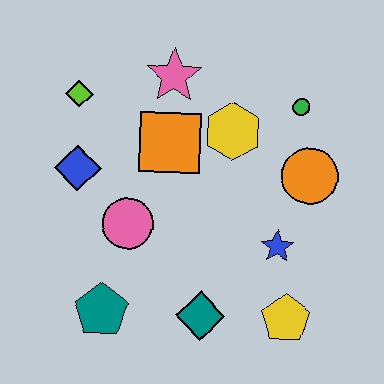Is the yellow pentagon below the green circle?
Yes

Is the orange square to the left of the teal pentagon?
No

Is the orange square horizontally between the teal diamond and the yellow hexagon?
No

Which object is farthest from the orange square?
The yellow pentagon is farthest from the orange square.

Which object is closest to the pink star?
The orange square is closest to the pink star.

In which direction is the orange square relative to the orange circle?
The orange square is to the left of the orange circle.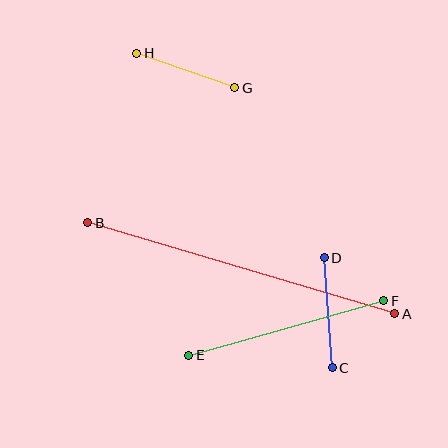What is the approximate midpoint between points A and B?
The midpoint is at approximately (241, 268) pixels.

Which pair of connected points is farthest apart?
Points A and B are farthest apart.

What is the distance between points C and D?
The distance is approximately 110 pixels.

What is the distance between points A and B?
The distance is approximately 320 pixels.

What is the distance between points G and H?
The distance is approximately 104 pixels.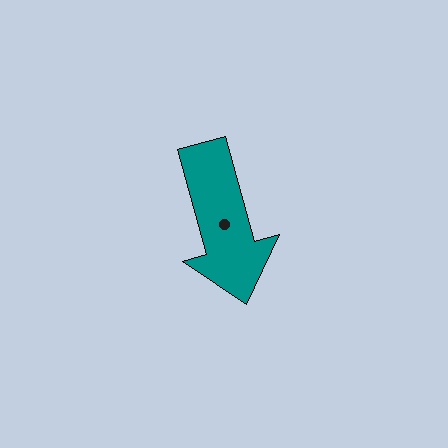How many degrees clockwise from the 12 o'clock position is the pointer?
Approximately 165 degrees.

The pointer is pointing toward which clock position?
Roughly 5 o'clock.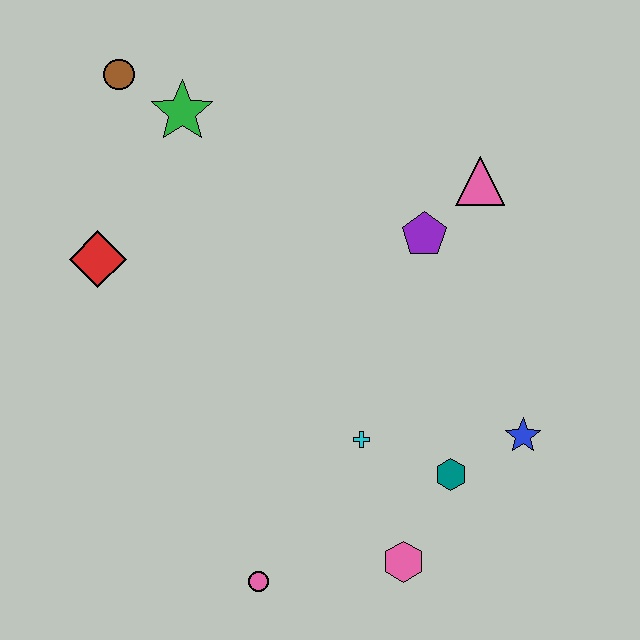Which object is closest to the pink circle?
The pink hexagon is closest to the pink circle.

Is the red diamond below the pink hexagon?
No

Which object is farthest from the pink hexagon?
The brown circle is farthest from the pink hexagon.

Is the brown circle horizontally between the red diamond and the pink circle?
Yes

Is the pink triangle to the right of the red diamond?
Yes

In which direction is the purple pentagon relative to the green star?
The purple pentagon is to the right of the green star.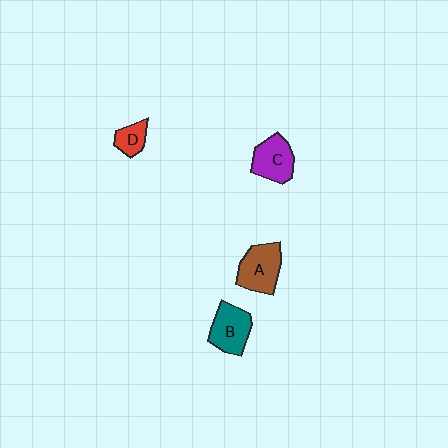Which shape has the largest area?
Shape A (brown).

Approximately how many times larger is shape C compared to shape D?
Approximately 1.9 times.